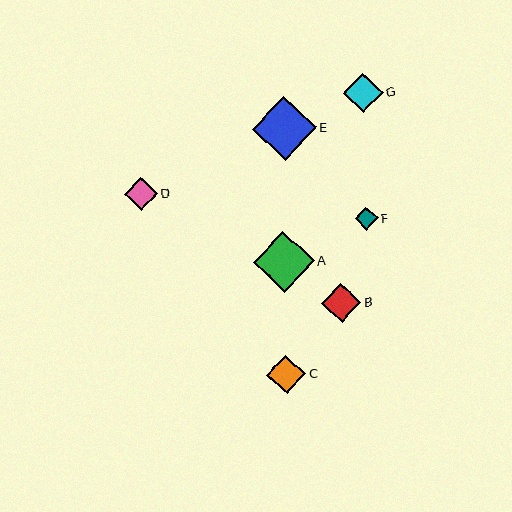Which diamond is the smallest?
Diamond F is the smallest with a size of approximately 23 pixels.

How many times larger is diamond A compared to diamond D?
Diamond A is approximately 1.9 times the size of diamond D.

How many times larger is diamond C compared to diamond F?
Diamond C is approximately 1.7 times the size of diamond F.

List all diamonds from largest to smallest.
From largest to smallest: E, A, G, B, C, D, F.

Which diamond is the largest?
Diamond E is the largest with a size of approximately 64 pixels.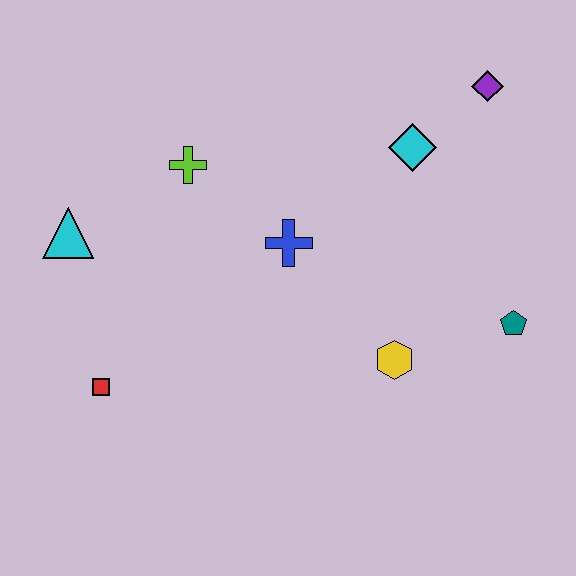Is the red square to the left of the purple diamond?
Yes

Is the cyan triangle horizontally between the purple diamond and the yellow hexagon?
No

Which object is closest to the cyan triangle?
The lime cross is closest to the cyan triangle.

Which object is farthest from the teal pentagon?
The cyan triangle is farthest from the teal pentagon.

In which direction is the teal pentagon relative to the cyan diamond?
The teal pentagon is below the cyan diamond.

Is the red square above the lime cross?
No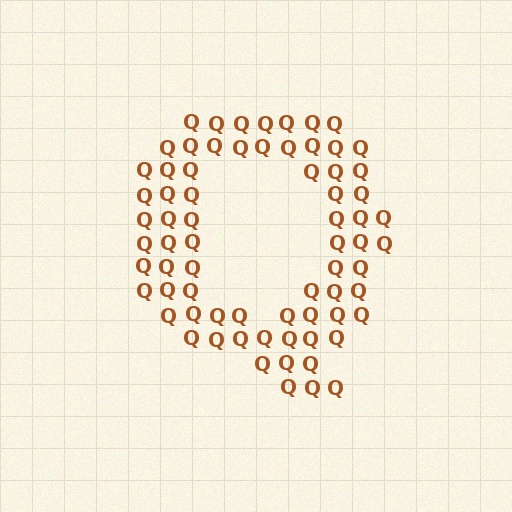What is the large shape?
The large shape is the letter Q.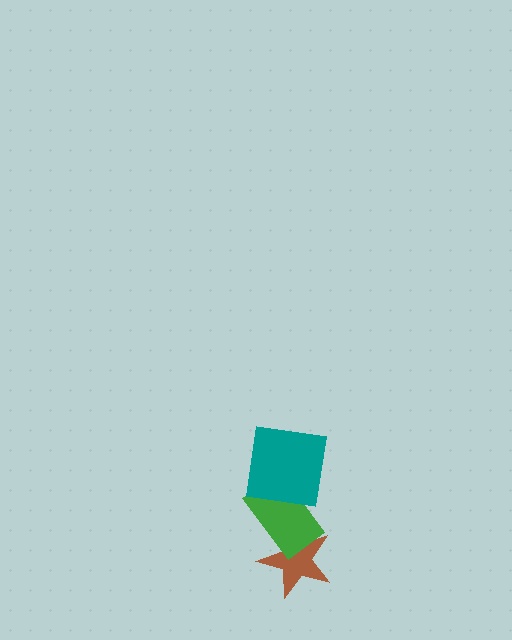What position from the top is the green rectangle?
The green rectangle is 2nd from the top.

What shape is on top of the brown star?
The green rectangle is on top of the brown star.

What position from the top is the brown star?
The brown star is 3rd from the top.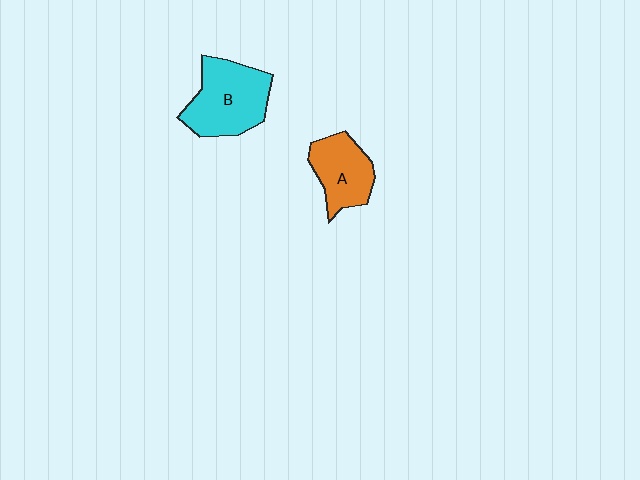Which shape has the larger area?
Shape B (cyan).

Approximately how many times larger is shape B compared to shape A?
Approximately 1.4 times.